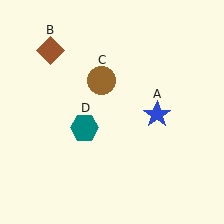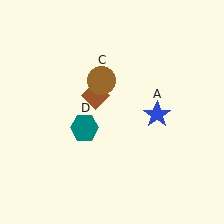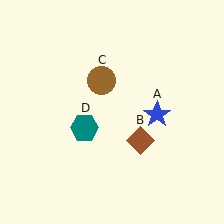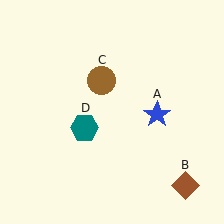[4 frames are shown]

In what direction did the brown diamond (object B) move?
The brown diamond (object B) moved down and to the right.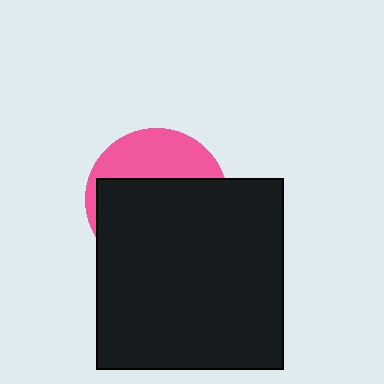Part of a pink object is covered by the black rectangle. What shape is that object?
It is a circle.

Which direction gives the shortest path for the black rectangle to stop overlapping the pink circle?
Moving down gives the shortest separation.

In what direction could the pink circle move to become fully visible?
The pink circle could move up. That would shift it out from behind the black rectangle entirely.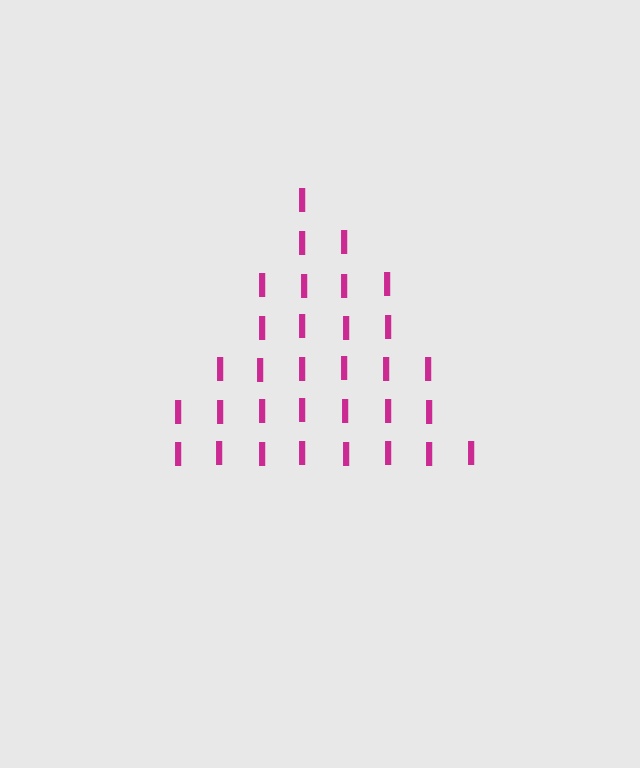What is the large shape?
The large shape is a triangle.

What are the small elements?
The small elements are letter I's.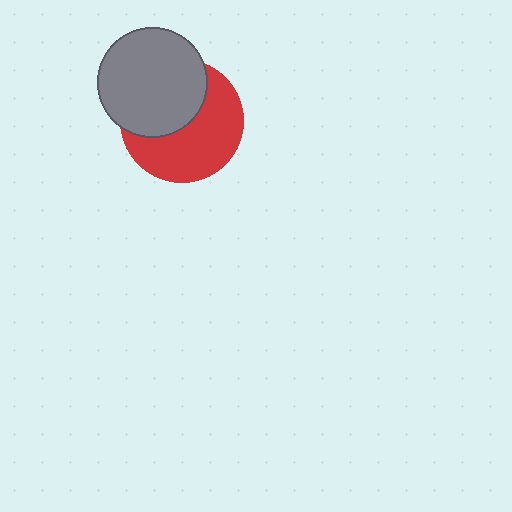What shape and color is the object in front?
The object in front is a gray circle.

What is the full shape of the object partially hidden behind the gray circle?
The partially hidden object is a red circle.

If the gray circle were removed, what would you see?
You would see the complete red circle.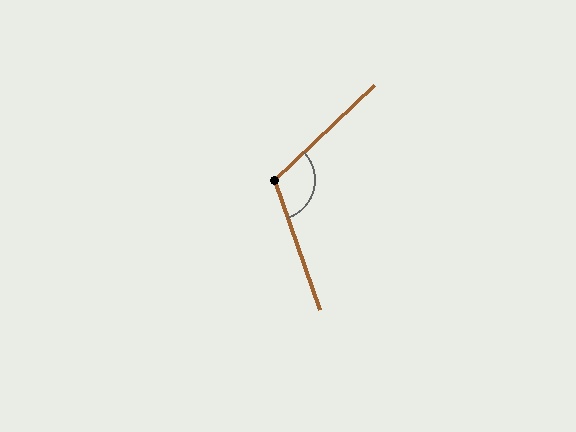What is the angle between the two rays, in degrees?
Approximately 114 degrees.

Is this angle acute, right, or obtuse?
It is obtuse.